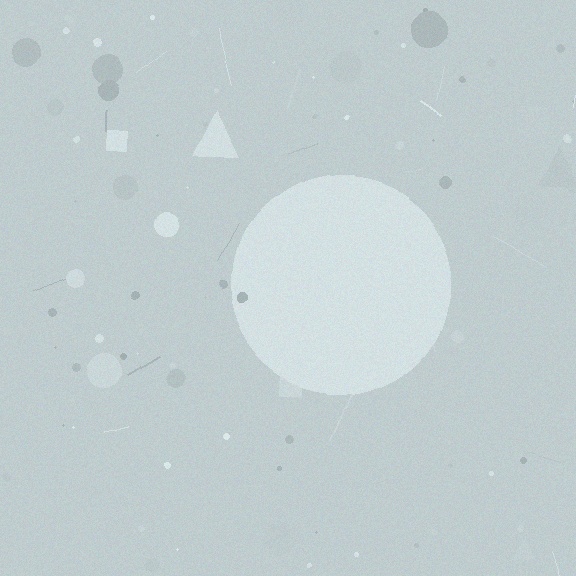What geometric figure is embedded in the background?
A circle is embedded in the background.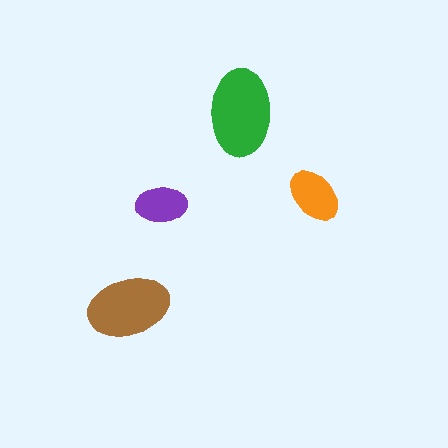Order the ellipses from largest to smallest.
the green one, the brown one, the orange one, the purple one.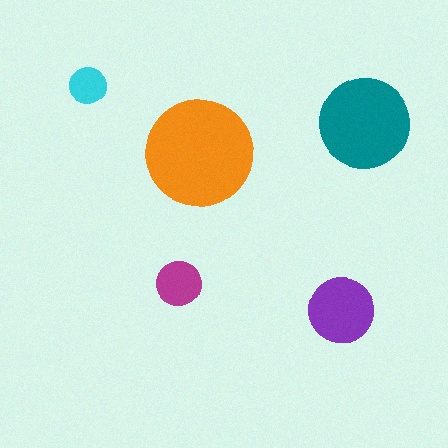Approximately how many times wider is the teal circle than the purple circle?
About 1.5 times wider.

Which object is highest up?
The cyan circle is topmost.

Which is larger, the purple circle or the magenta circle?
The purple one.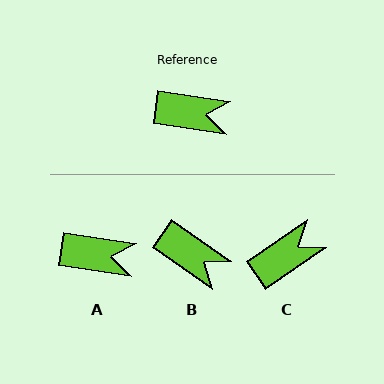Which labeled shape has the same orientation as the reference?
A.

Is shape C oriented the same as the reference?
No, it is off by about 43 degrees.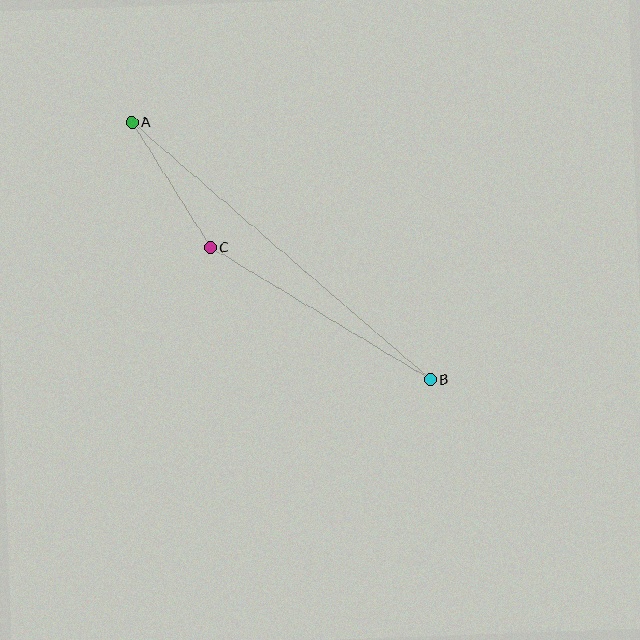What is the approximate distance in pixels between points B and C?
The distance between B and C is approximately 256 pixels.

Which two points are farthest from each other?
Points A and B are farthest from each other.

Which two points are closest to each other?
Points A and C are closest to each other.